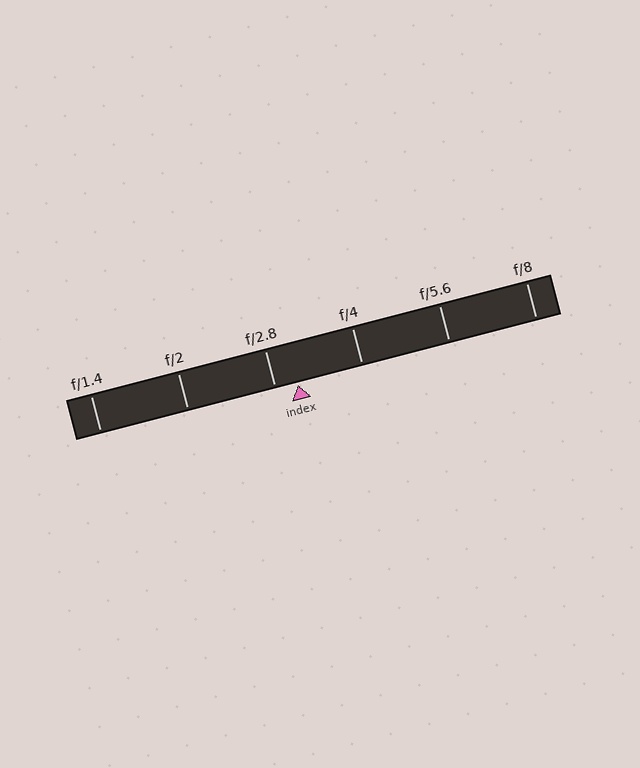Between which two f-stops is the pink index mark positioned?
The index mark is between f/2.8 and f/4.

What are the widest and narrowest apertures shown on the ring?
The widest aperture shown is f/1.4 and the narrowest is f/8.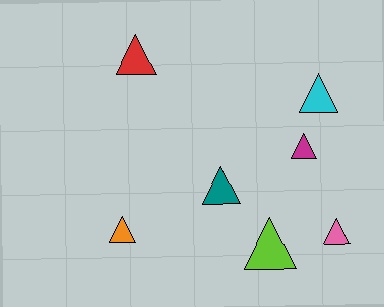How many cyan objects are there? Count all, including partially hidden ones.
There is 1 cyan object.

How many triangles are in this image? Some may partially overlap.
There are 7 triangles.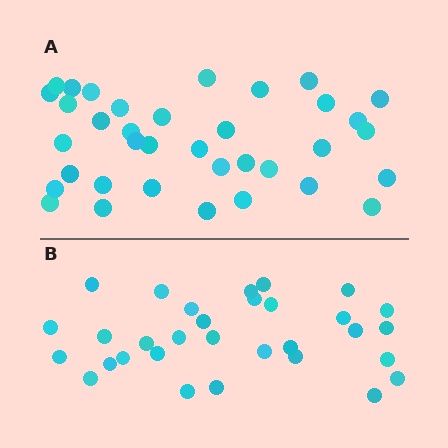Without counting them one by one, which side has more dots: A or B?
Region A (the top region) has more dots.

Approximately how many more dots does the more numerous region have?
Region A has about 5 more dots than region B.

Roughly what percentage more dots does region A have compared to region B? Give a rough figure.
About 15% more.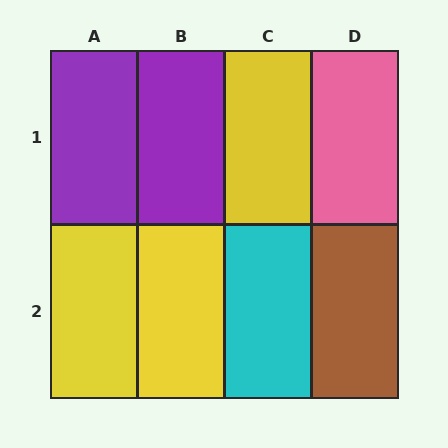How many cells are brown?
1 cell is brown.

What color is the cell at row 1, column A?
Purple.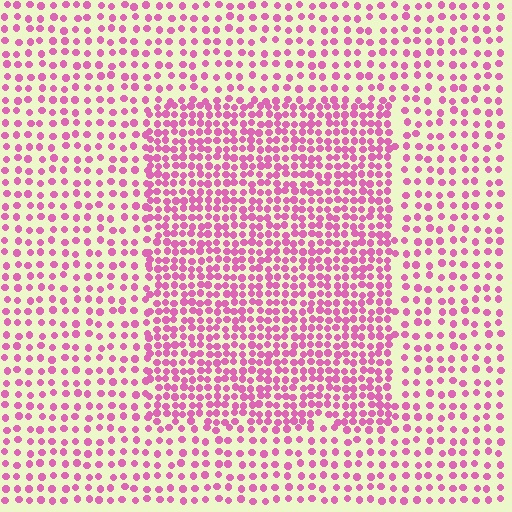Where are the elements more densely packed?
The elements are more densely packed inside the rectangle boundary.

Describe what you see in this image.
The image contains small pink elements arranged at two different densities. A rectangle-shaped region is visible where the elements are more densely packed than the surrounding area.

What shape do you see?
I see a rectangle.